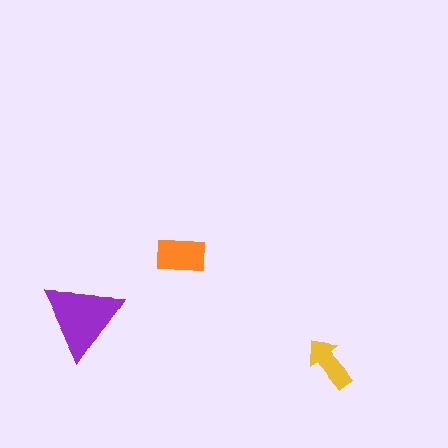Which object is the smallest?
The yellow arrow.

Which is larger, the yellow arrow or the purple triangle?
The purple triangle.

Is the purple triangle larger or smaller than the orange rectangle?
Larger.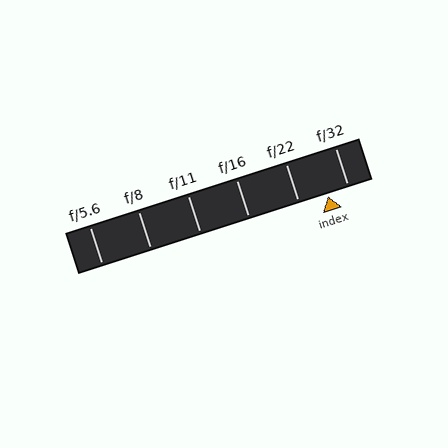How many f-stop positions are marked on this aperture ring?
There are 6 f-stop positions marked.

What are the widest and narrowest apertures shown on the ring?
The widest aperture shown is f/5.6 and the narrowest is f/32.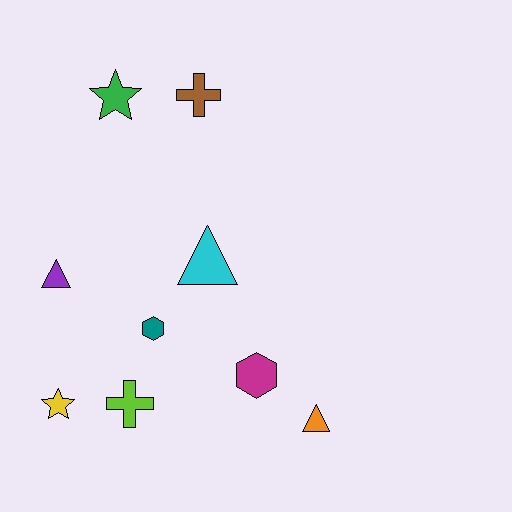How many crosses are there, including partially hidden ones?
There are 2 crosses.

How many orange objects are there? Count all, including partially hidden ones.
There is 1 orange object.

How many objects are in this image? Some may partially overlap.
There are 9 objects.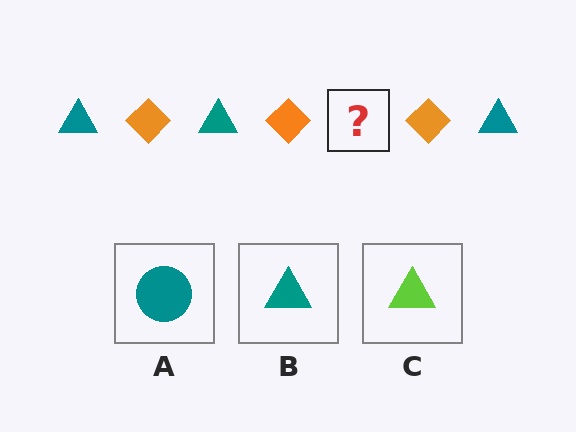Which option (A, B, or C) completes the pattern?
B.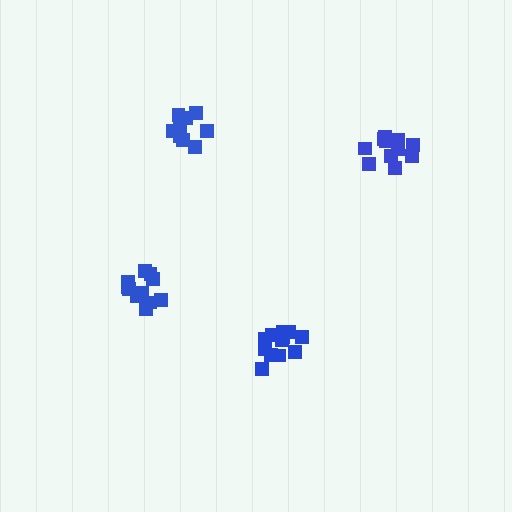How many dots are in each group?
Group 1: 12 dots, Group 2: 11 dots, Group 3: 10 dots, Group 4: 11 dots (44 total).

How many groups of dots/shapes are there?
There are 4 groups.